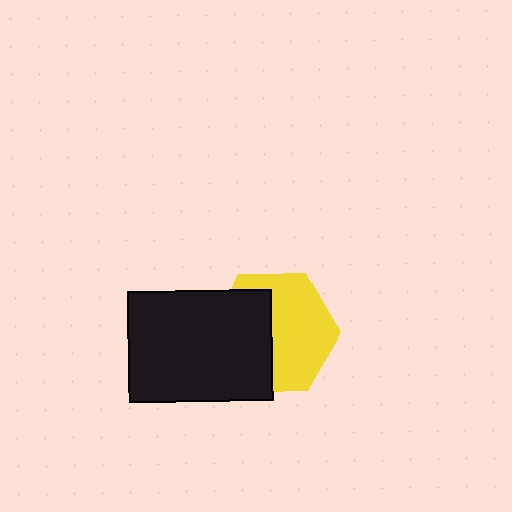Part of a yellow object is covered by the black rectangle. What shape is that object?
It is a hexagon.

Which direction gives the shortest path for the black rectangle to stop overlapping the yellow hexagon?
Moving left gives the shortest separation.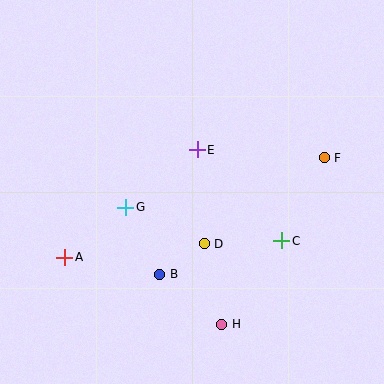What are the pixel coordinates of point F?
Point F is at (324, 158).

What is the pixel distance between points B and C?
The distance between B and C is 126 pixels.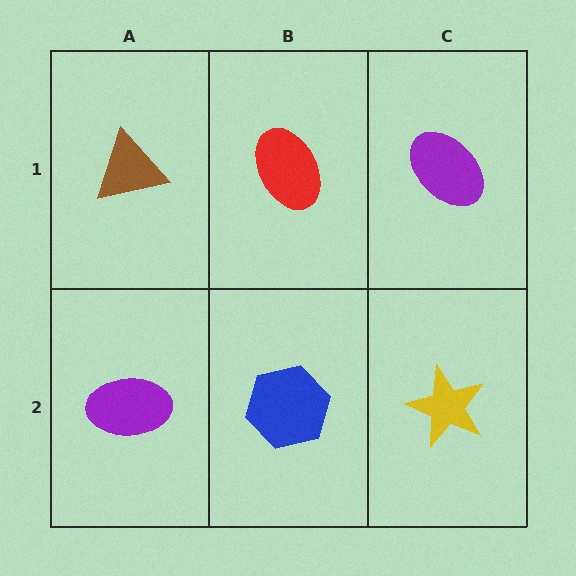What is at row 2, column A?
A purple ellipse.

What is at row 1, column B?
A red ellipse.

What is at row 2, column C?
A yellow star.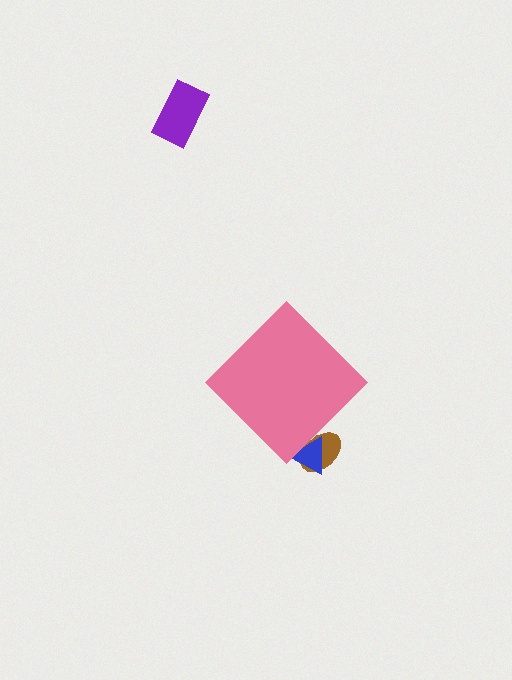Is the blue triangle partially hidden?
Yes, the blue triangle is partially hidden behind the pink diamond.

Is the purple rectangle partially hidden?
No, the purple rectangle is fully visible.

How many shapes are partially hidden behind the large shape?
2 shapes are partially hidden.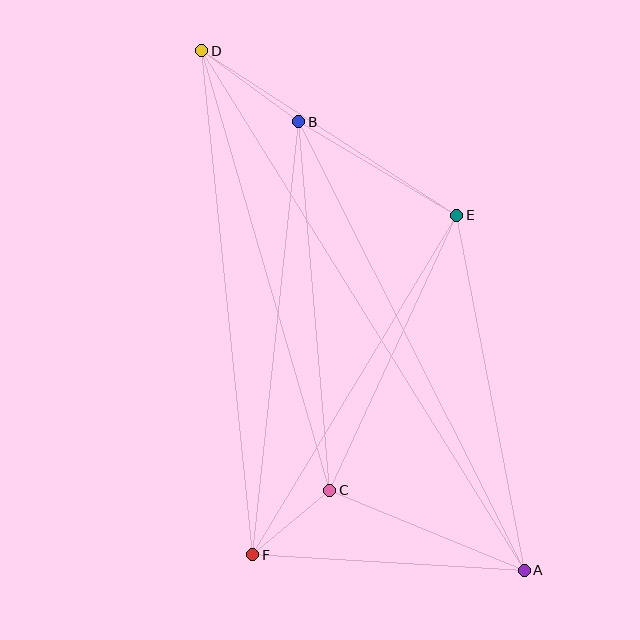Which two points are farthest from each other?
Points A and D are farthest from each other.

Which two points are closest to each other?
Points C and F are closest to each other.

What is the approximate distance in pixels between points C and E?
The distance between C and E is approximately 303 pixels.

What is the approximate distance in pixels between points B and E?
The distance between B and E is approximately 184 pixels.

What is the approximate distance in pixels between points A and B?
The distance between A and B is approximately 502 pixels.